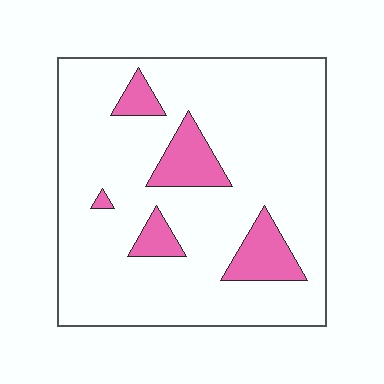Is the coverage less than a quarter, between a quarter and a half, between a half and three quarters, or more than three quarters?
Less than a quarter.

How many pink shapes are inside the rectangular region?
5.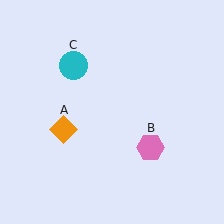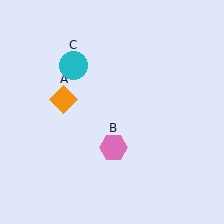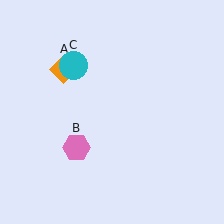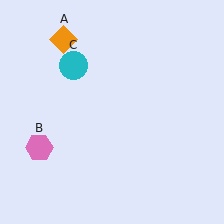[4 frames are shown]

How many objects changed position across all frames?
2 objects changed position: orange diamond (object A), pink hexagon (object B).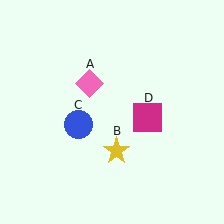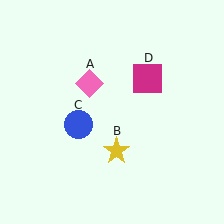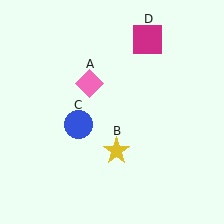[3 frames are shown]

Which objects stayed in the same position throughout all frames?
Pink diamond (object A) and yellow star (object B) and blue circle (object C) remained stationary.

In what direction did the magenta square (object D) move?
The magenta square (object D) moved up.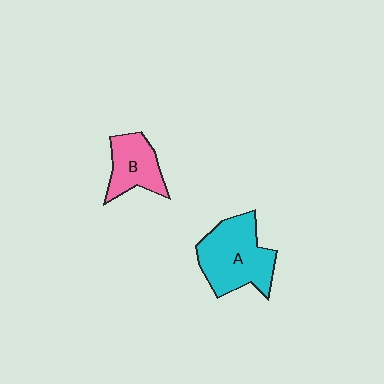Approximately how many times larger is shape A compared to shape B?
Approximately 1.6 times.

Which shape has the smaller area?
Shape B (pink).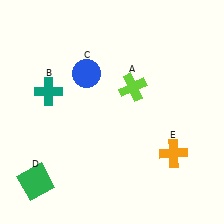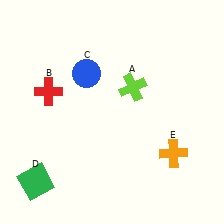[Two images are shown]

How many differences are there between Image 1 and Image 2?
There is 1 difference between the two images.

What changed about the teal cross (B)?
In Image 1, B is teal. In Image 2, it changed to red.